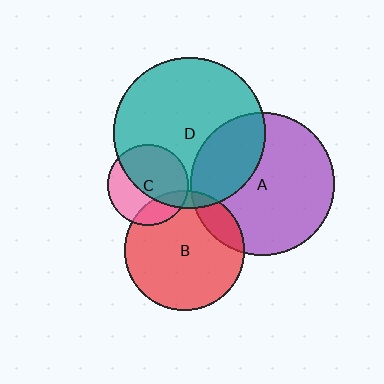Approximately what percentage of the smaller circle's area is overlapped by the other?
Approximately 15%.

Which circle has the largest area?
Circle D (teal).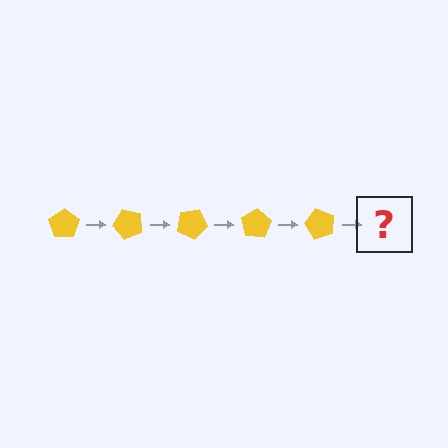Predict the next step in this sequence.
The next step is a yellow pentagon rotated 250 degrees.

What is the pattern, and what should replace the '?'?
The pattern is that the pentagon rotates 50 degrees each step. The '?' should be a yellow pentagon rotated 250 degrees.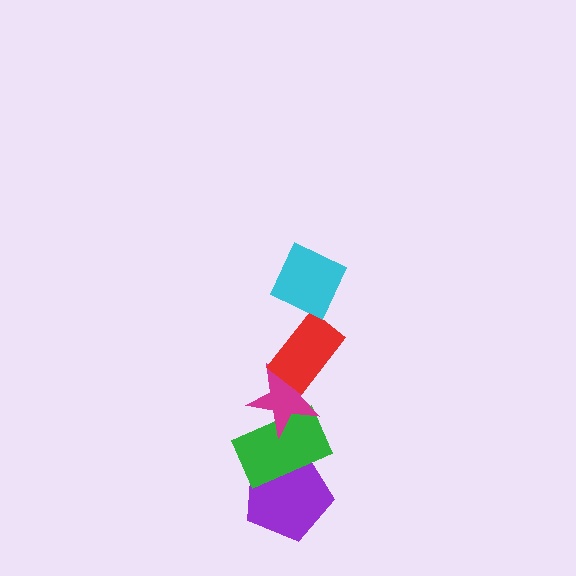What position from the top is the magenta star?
The magenta star is 3rd from the top.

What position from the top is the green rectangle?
The green rectangle is 4th from the top.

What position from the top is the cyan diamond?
The cyan diamond is 1st from the top.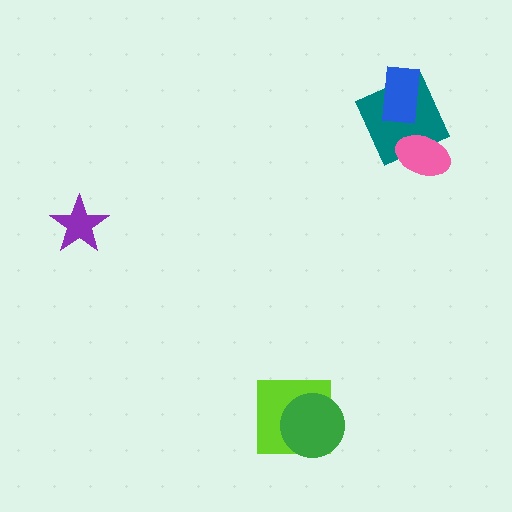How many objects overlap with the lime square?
1 object overlaps with the lime square.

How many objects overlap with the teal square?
2 objects overlap with the teal square.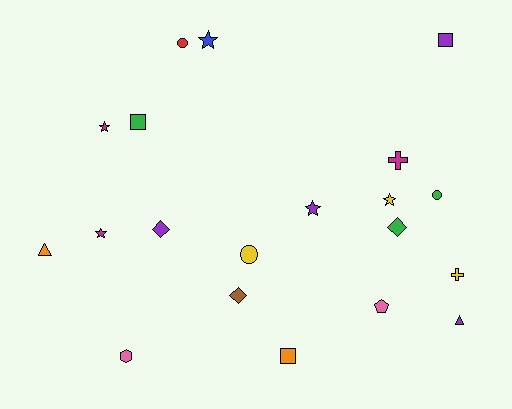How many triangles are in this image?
There are 2 triangles.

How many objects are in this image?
There are 20 objects.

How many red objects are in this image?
There is 1 red object.